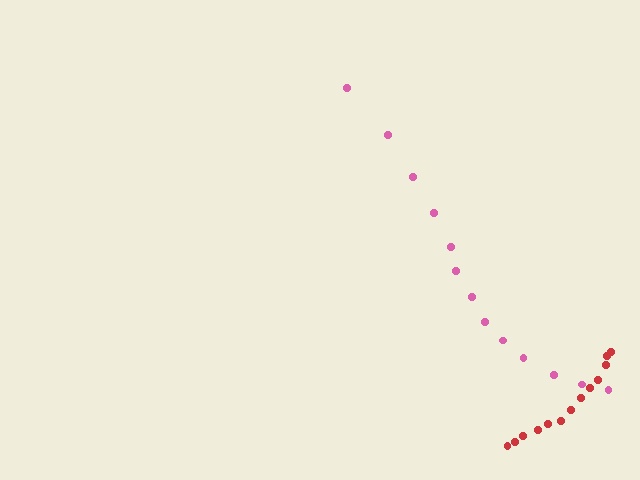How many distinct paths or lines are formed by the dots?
There are 2 distinct paths.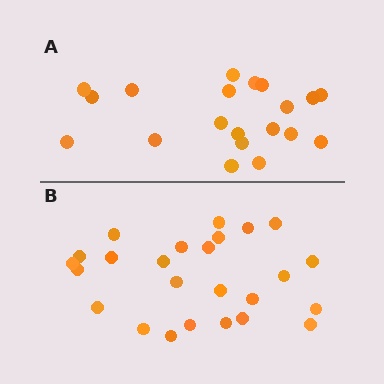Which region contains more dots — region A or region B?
Region B (the bottom region) has more dots.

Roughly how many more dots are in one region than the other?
Region B has about 5 more dots than region A.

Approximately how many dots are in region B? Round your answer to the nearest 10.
About 20 dots. (The exact count is 25, which rounds to 20.)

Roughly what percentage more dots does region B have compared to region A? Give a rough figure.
About 25% more.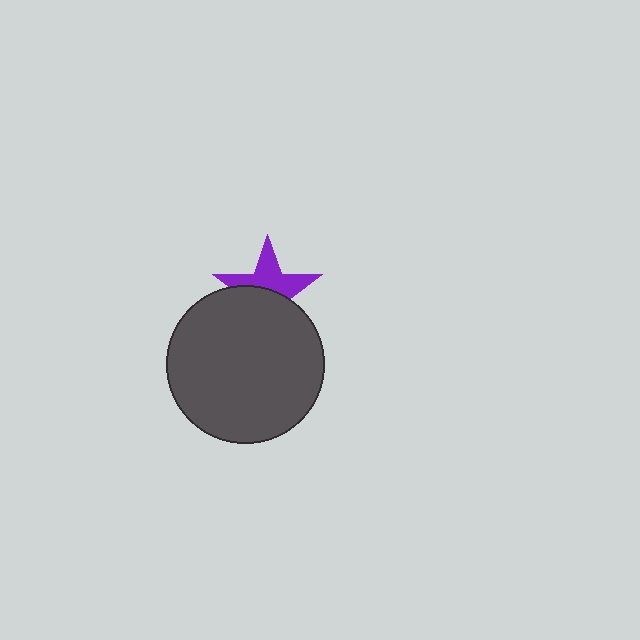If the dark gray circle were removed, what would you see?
You would see the complete purple star.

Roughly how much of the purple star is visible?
About half of it is visible (roughly 50%).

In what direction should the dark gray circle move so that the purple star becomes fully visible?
The dark gray circle should move down. That is the shortest direction to clear the overlap and leave the purple star fully visible.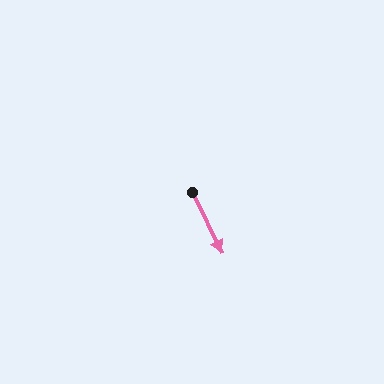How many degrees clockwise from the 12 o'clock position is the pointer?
Approximately 154 degrees.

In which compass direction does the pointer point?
Southeast.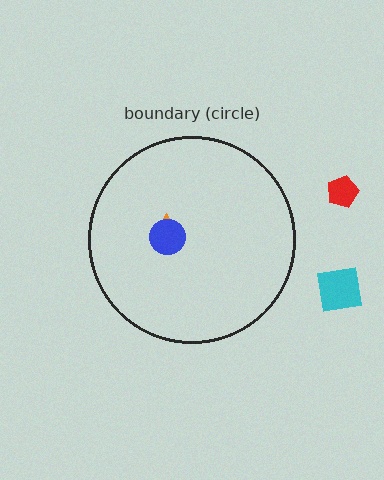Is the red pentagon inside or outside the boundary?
Outside.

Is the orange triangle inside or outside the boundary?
Inside.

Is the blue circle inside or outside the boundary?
Inside.